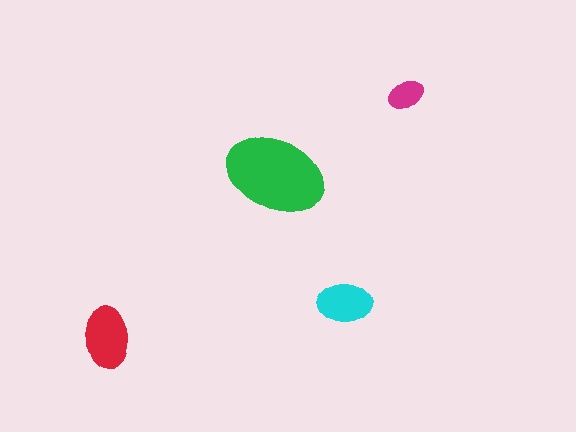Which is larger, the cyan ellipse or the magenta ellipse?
The cyan one.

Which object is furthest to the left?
The red ellipse is leftmost.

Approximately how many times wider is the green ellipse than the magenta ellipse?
About 3 times wider.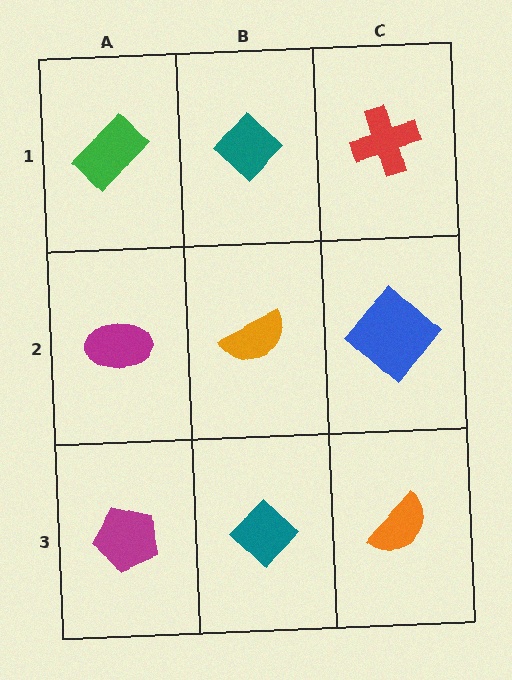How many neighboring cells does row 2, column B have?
4.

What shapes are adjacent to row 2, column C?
A red cross (row 1, column C), an orange semicircle (row 3, column C), an orange semicircle (row 2, column B).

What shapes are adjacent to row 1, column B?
An orange semicircle (row 2, column B), a green rectangle (row 1, column A), a red cross (row 1, column C).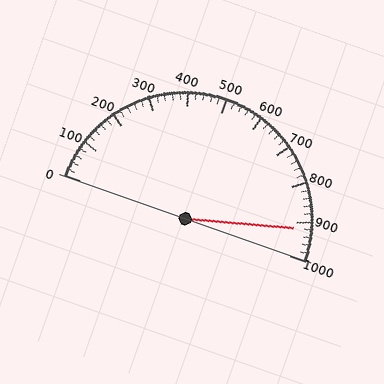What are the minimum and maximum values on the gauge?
The gauge ranges from 0 to 1000.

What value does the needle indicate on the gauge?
The needle indicates approximately 920.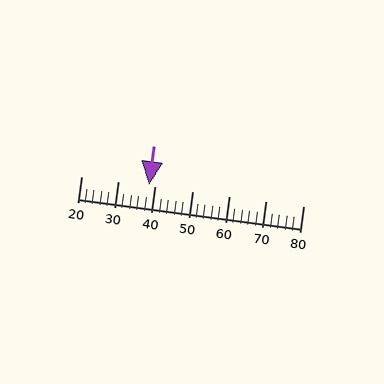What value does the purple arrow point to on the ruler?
The purple arrow points to approximately 38.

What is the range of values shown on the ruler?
The ruler shows values from 20 to 80.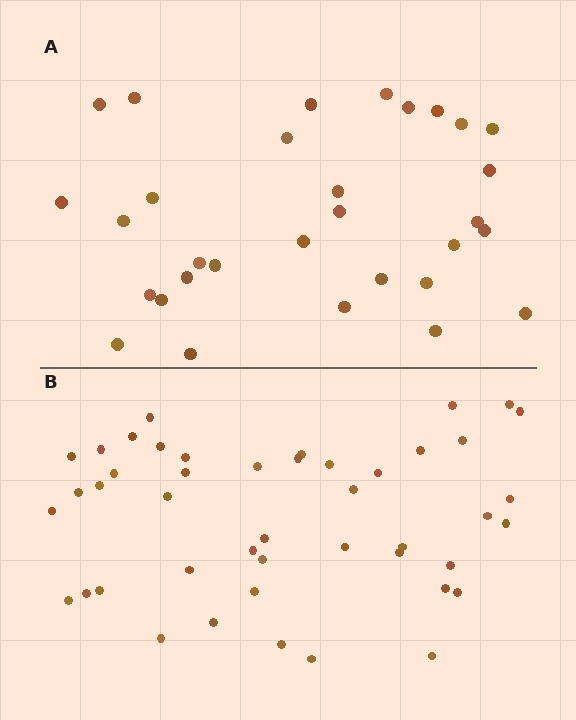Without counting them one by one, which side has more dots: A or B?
Region B (the bottom region) has more dots.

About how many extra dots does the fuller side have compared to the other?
Region B has approximately 15 more dots than region A.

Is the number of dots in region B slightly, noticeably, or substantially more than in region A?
Region B has substantially more. The ratio is roughly 1.5 to 1.